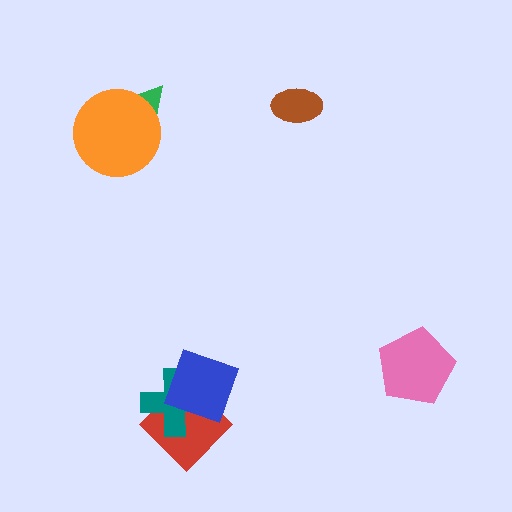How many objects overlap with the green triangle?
1 object overlaps with the green triangle.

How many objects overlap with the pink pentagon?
0 objects overlap with the pink pentagon.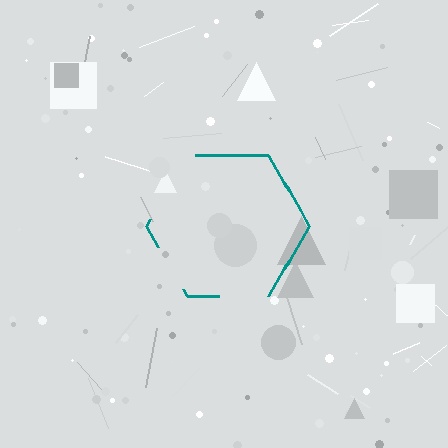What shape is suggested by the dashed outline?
The dashed outline suggests a hexagon.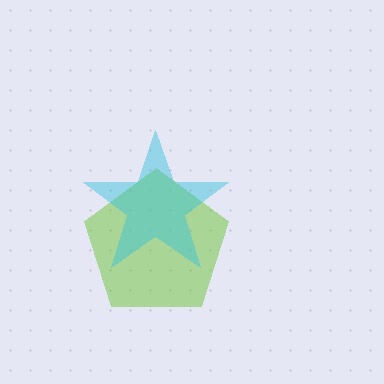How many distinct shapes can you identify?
There are 2 distinct shapes: a lime pentagon, a cyan star.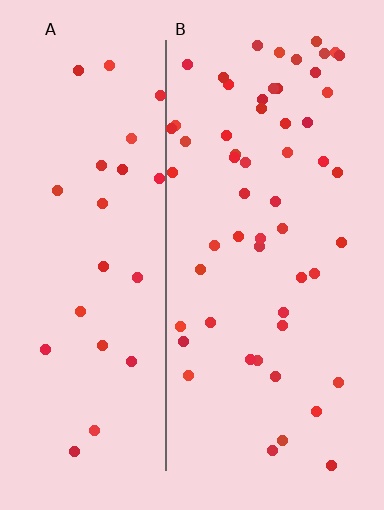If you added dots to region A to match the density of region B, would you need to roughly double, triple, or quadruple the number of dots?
Approximately double.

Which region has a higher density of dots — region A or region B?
B (the right).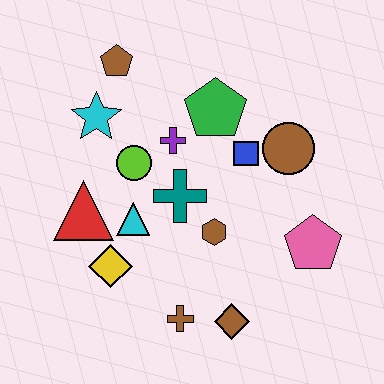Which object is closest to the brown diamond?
The brown cross is closest to the brown diamond.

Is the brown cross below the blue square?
Yes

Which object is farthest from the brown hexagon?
The brown pentagon is farthest from the brown hexagon.